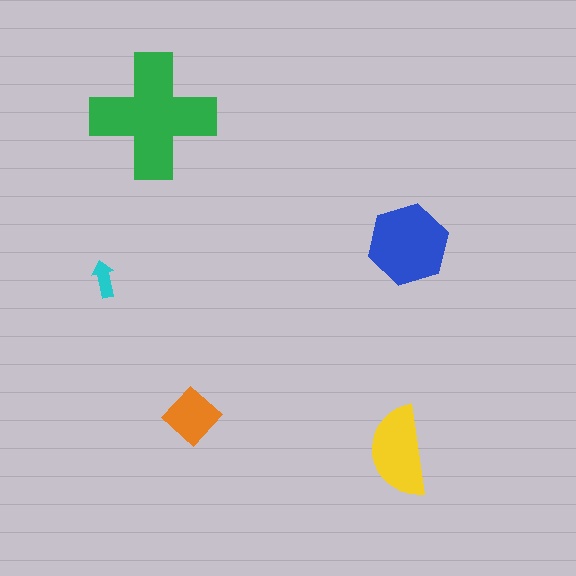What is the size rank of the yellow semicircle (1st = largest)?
3rd.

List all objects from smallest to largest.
The cyan arrow, the orange diamond, the yellow semicircle, the blue hexagon, the green cross.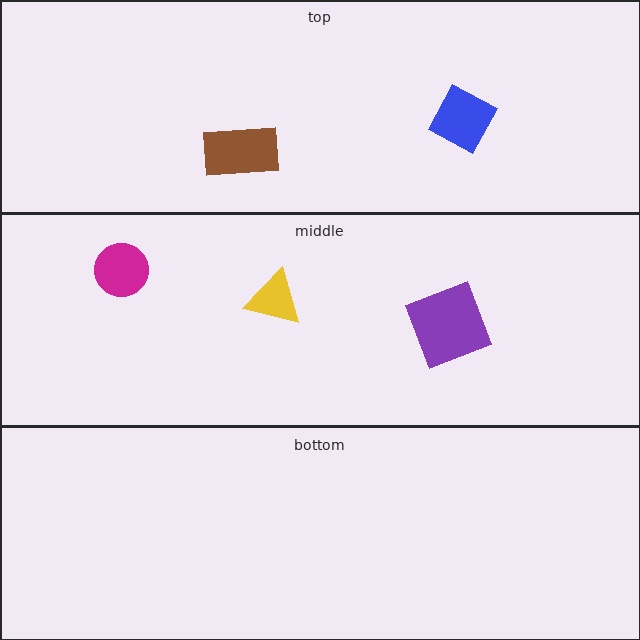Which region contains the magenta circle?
The middle region.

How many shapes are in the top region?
2.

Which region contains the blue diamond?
The top region.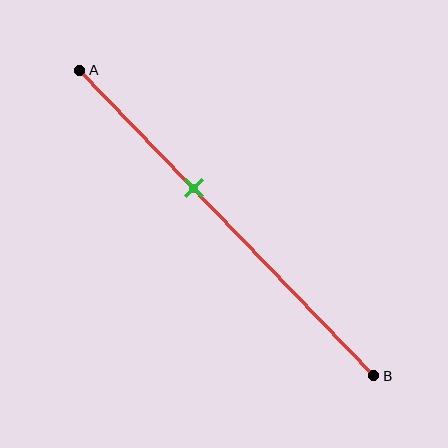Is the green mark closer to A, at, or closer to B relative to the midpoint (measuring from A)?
The green mark is closer to point A than the midpoint of segment AB.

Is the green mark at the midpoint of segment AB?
No, the mark is at about 40% from A, not at the 50% midpoint.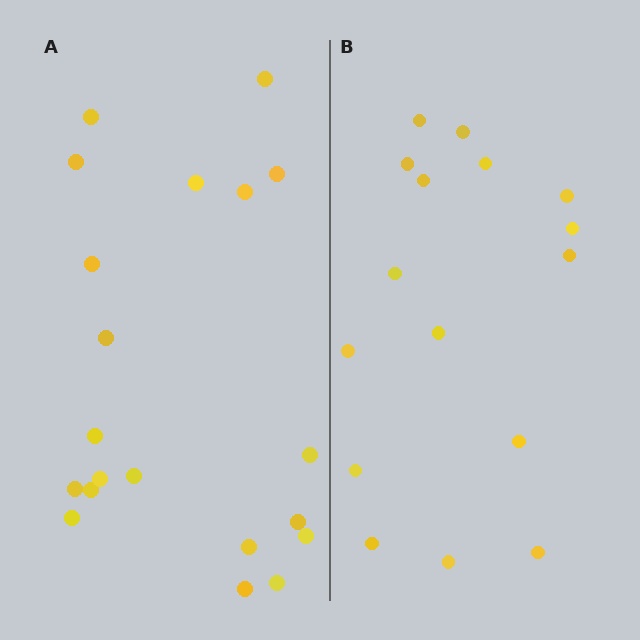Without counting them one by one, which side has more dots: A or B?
Region A (the left region) has more dots.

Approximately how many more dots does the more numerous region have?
Region A has about 4 more dots than region B.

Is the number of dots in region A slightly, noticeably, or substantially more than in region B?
Region A has noticeably more, but not dramatically so. The ratio is roughly 1.2 to 1.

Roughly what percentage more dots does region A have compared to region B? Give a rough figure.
About 25% more.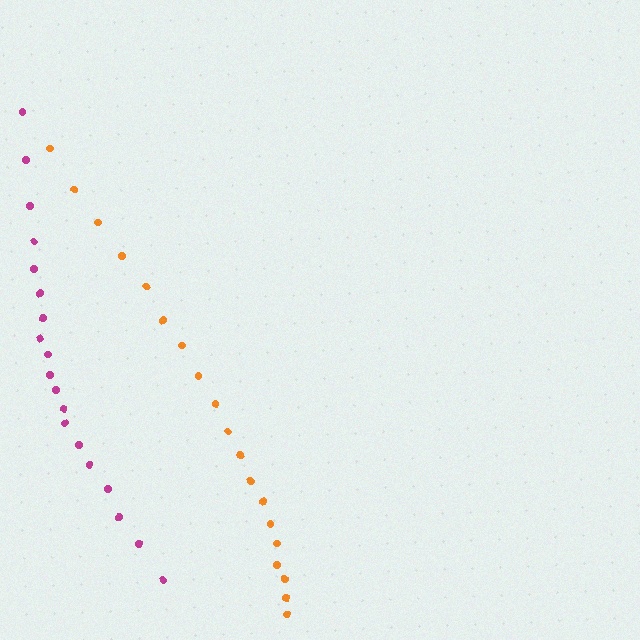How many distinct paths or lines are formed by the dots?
There are 2 distinct paths.